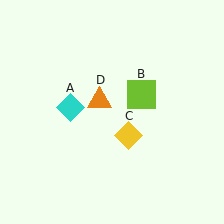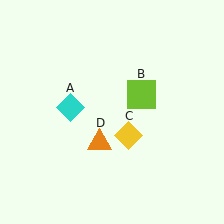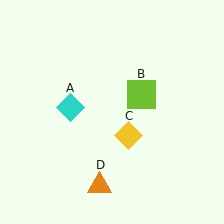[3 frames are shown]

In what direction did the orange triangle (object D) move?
The orange triangle (object D) moved down.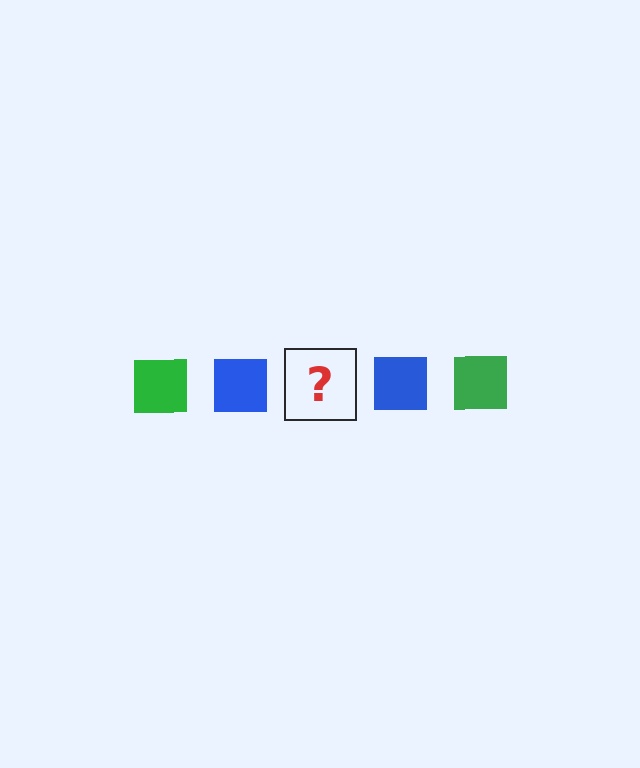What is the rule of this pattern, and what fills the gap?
The rule is that the pattern cycles through green, blue squares. The gap should be filled with a green square.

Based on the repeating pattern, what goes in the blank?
The blank should be a green square.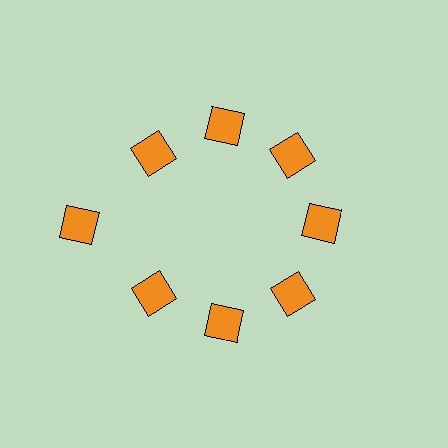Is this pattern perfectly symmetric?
No. The 8 orange diamonds are arranged in a ring, but one element near the 9 o'clock position is pushed outward from the center, breaking the 8-fold rotational symmetry.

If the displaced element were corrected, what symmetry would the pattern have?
It would have 8-fold rotational symmetry — the pattern would map onto itself every 45 degrees.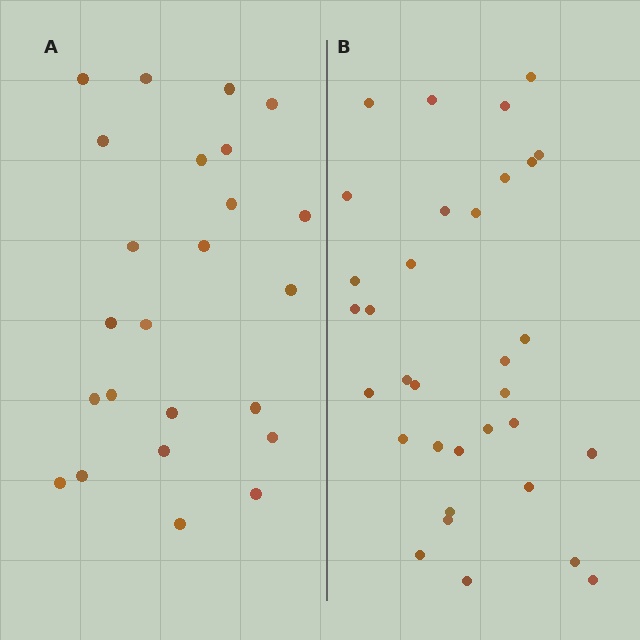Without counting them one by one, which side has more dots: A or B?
Region B (the right region) has more dots.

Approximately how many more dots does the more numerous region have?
Region B has roughly 8 or so more dots than region A.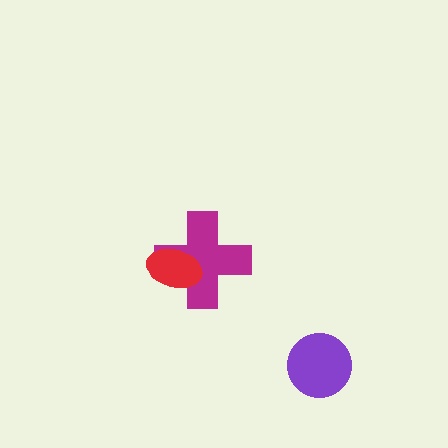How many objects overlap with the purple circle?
0 objects overlap with the purple circle.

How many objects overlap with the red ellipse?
1 object overlaps with the red ellipse.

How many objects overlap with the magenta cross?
1 object overlaps with the magenta cross.